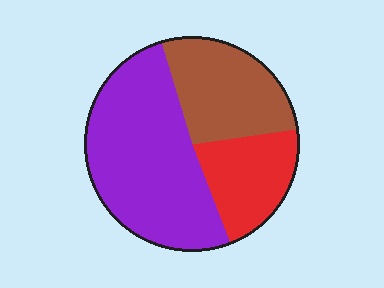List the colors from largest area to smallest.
From largest to smallest: purple, brown, red.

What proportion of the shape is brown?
Brown covers around 25% of the shape.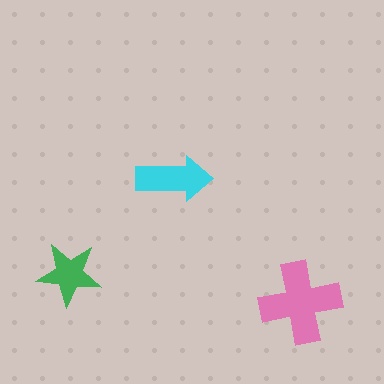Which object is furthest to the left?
The green star is leftmost.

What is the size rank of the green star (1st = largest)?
3rd.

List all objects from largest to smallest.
The pink cross, the cyan arrow, the green star.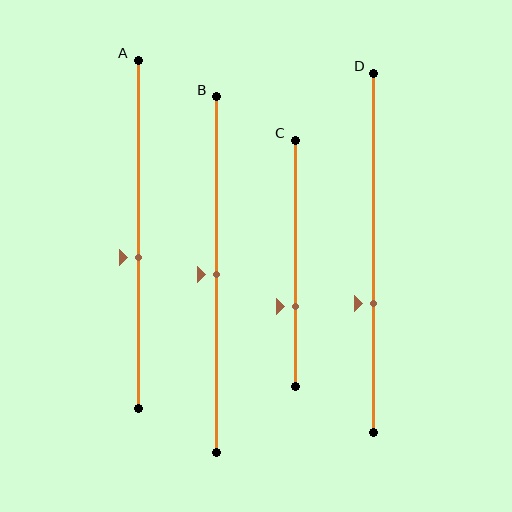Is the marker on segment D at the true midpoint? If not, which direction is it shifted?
No, the marker on segment D is shifted downward by about 14% of the segment length.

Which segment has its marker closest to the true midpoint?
Segment B has its marker closest to the true midpoint.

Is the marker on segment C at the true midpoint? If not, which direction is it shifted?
No, the marker on segment C is shifted downward by about 17% of the segment length.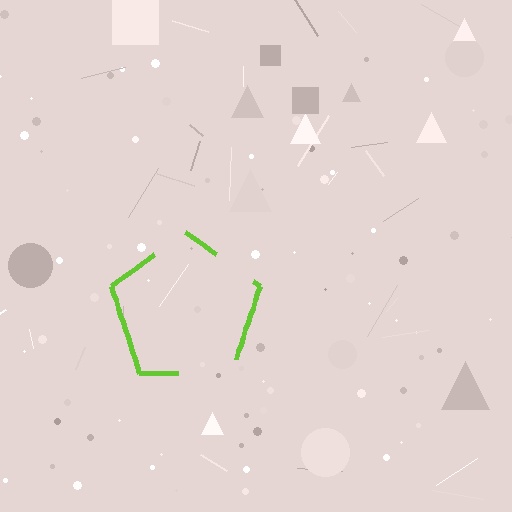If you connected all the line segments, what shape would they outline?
They would outline a pentagon.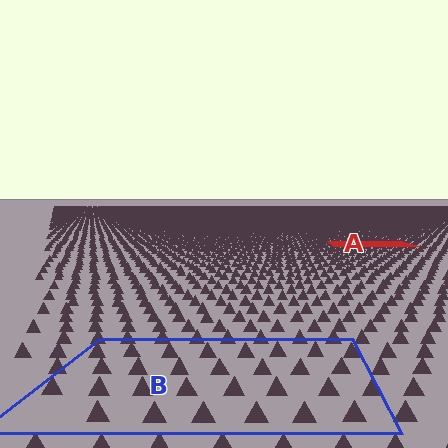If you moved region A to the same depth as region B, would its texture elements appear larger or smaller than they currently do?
They would appear larger. At a closer depth, the same texture elements are projected at a bigger on-screen size.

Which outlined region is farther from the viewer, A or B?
Region A is farther from the viewer — the texture elements inside it appear smaller and more densely packed.